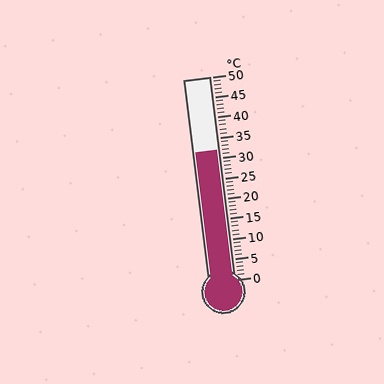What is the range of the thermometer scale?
The thermometer scale ranges from 0°C to 50°C.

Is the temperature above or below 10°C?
The temperature is above 10°C.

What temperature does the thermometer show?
The thermometer shows approximately 32°C.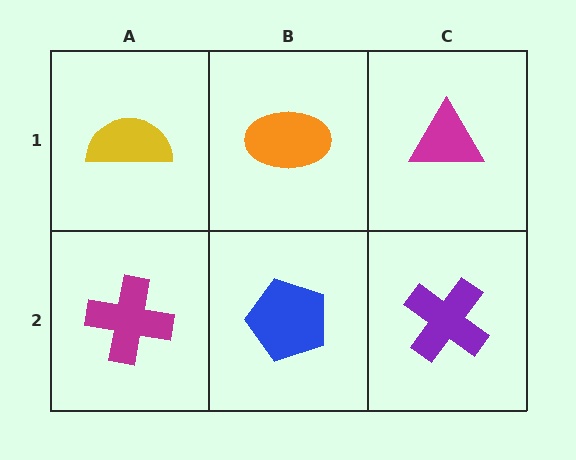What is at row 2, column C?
A purple cross.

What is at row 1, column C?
A magenta triangle.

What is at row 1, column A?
A yellow semicircle.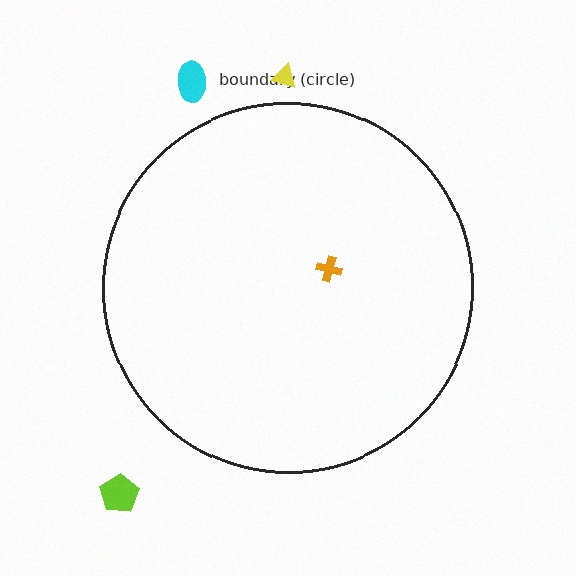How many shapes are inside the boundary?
1 inside, 3 outside.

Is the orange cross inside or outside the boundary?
Inside.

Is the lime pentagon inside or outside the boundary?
Outside.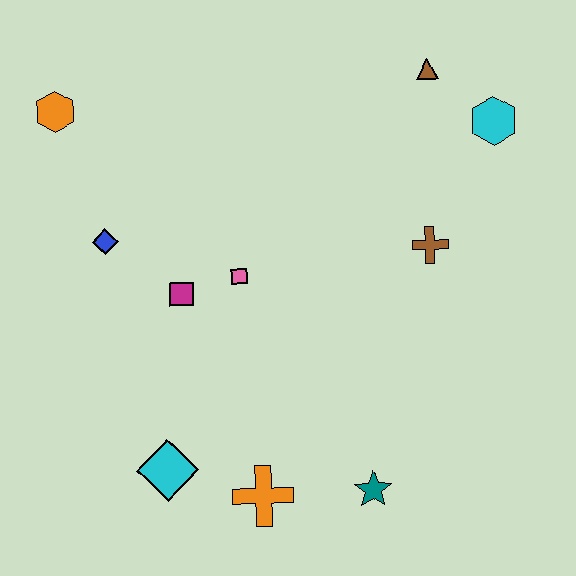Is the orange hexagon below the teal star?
No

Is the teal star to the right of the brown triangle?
No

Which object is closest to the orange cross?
The cyan diamond is closest to the orange cross.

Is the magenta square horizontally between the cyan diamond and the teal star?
Yes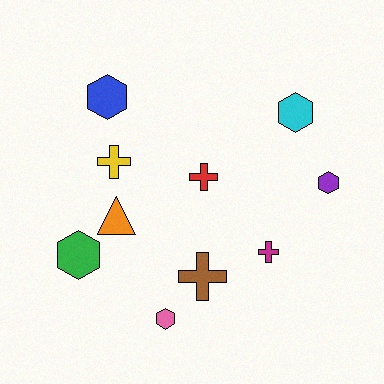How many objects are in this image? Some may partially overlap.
There are 10 objects.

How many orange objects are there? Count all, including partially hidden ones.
There is 1 orange object.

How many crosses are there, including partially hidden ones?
There are 4 crosses.